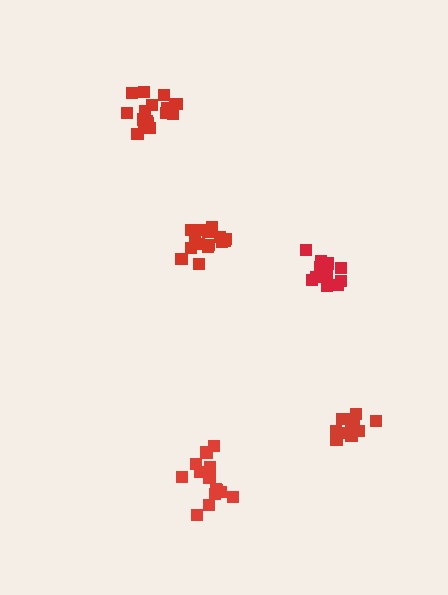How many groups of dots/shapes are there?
There are 5 groups.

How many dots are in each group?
Group 1: 17 dots, Group 2: 14 dots, Group 3: 12 dots, Group 4: 15 dots, Group 5: 15 dots (73 total).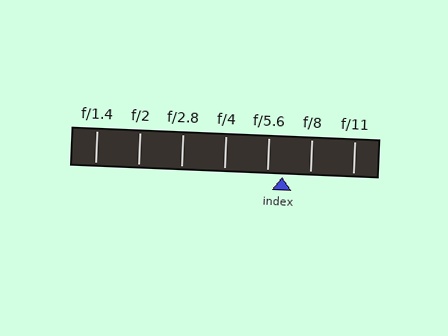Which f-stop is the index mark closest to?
The index mark is closest to f/5.6.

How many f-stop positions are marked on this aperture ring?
There are 7 f-stop positions marked.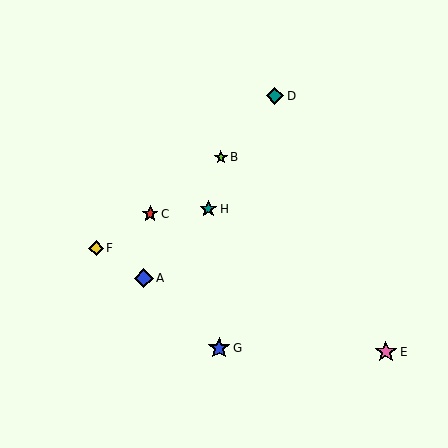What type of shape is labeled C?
Shape C is a red star.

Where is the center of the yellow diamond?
The center of the yellow diamond is at (96, 248).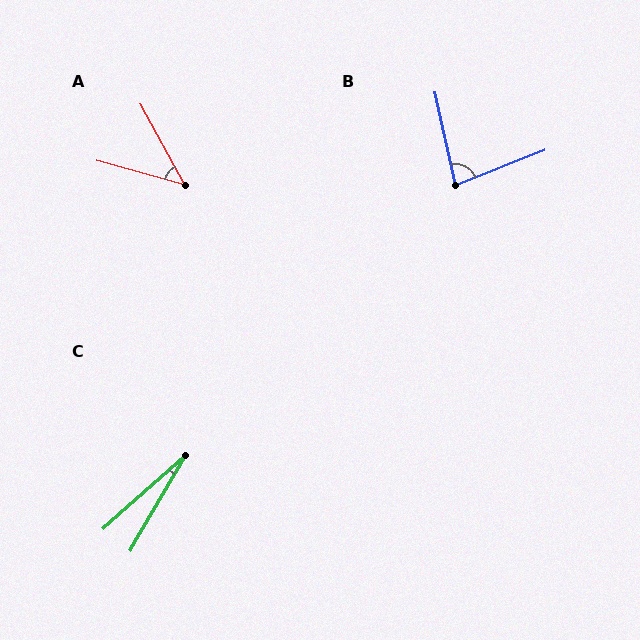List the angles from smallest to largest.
C (18°), A (46°), B (81°).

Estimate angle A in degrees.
Approximately 46 degrees.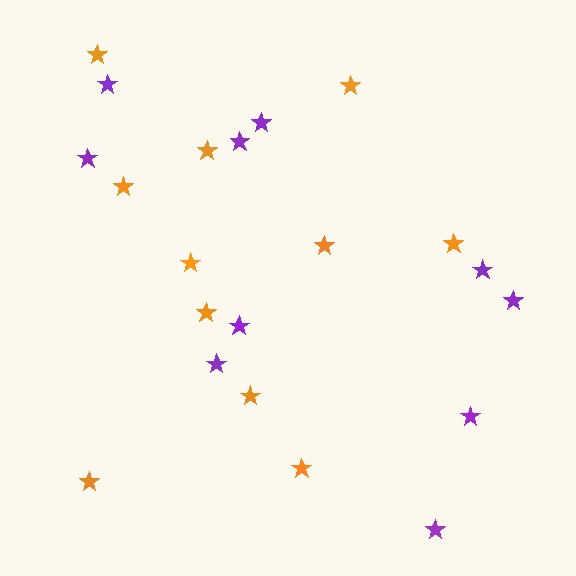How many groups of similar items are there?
There are 2 groups: one group of orange stars (11) and one group of purple stars (10).